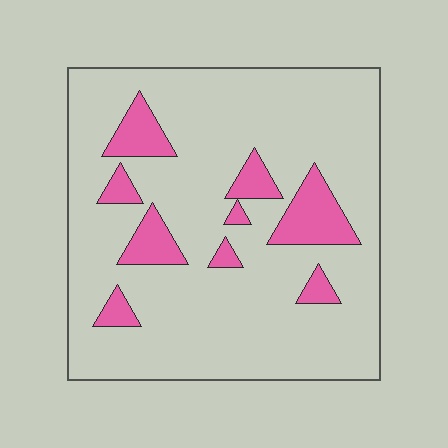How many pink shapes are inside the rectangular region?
9.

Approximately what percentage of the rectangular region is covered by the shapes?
Approximately 15%.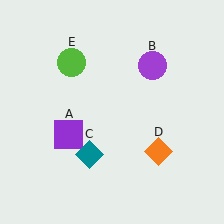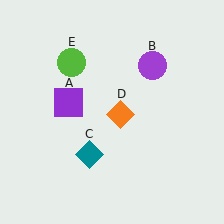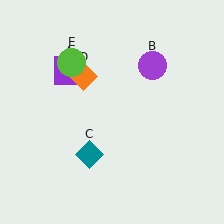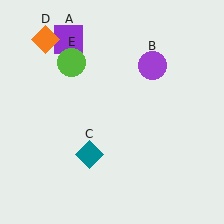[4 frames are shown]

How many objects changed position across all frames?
2 objects changed position: purple square (object A), orange diamond (object D).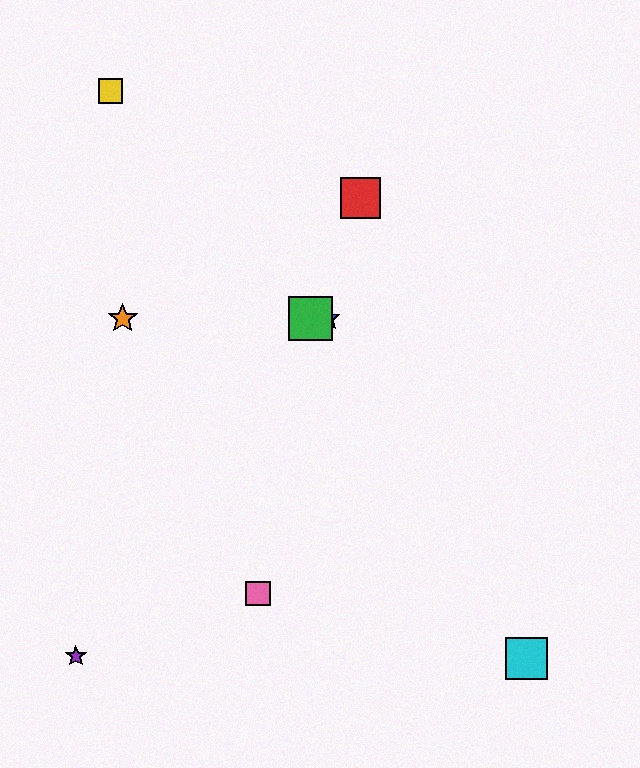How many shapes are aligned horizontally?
3 shapes (the blue star, the green square, the orange star) are aligned horizontally.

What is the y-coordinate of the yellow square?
The yellow square is at y≈91.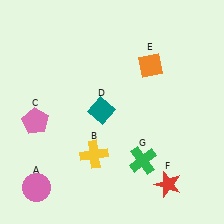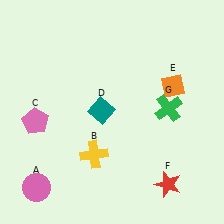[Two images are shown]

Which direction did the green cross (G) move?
The green cross (G) moved up.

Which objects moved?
The objects that moved are: the orange diamond (E), the green cross (G).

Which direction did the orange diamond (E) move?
The orange diamond (E) moved right.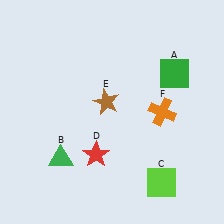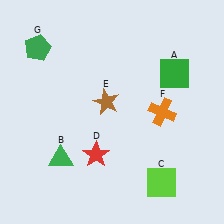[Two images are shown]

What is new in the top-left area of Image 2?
A green pentagon (G) was added in the top-left area of Image 2.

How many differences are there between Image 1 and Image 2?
There is 1 difference between the two images.